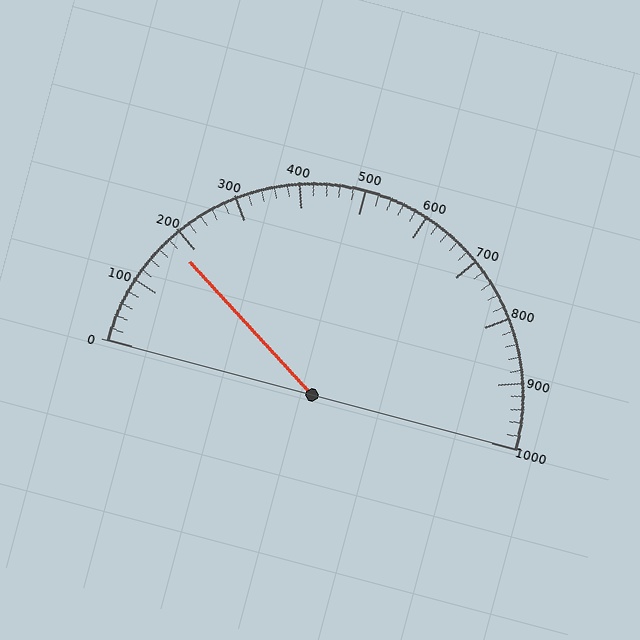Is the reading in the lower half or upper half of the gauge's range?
The reading is in the lower half of the range (0 to 1000).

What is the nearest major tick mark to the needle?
The nearest major tick mark is 200.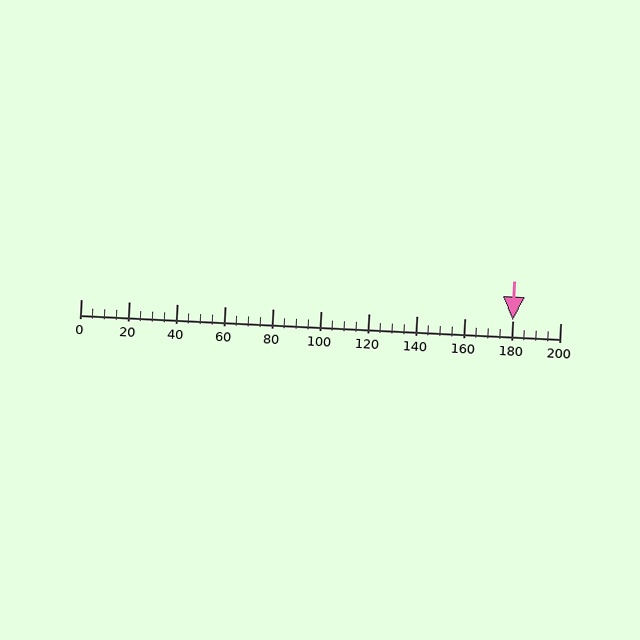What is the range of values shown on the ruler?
The ruler shows values from 0 to 200.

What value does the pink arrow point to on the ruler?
The pink arrow points to approximately 180.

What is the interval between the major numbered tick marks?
The major tick marks are spaced 20 units apart.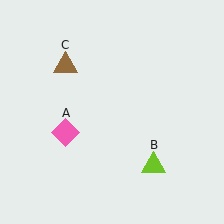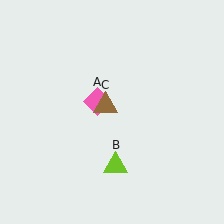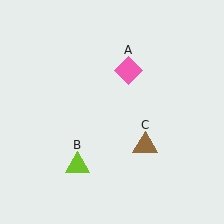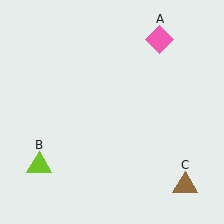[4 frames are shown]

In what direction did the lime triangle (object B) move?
The lime triangle (object B) moved left.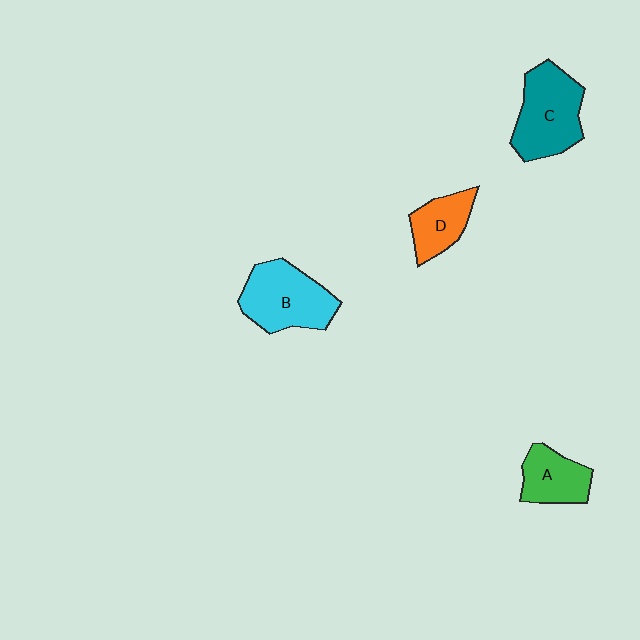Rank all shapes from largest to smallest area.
From largest to smallest: C (teal), B (cyan), A (green), D (orange).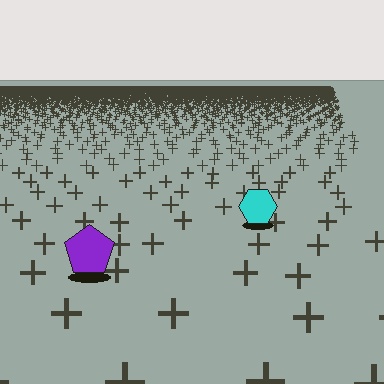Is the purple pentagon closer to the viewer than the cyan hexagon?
Yes. The purple pentagon is closer — you can tell from the texture gradient: the ground texture is coarser near it.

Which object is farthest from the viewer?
The cyan hexagon is farthest from the viewer. It appears smaller and the ground texture around it is denser.